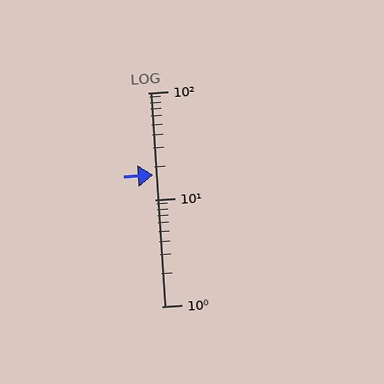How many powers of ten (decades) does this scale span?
The scale spans 2 decades, from 1 to 100.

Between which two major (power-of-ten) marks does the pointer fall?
The pointer is between 10 and 100.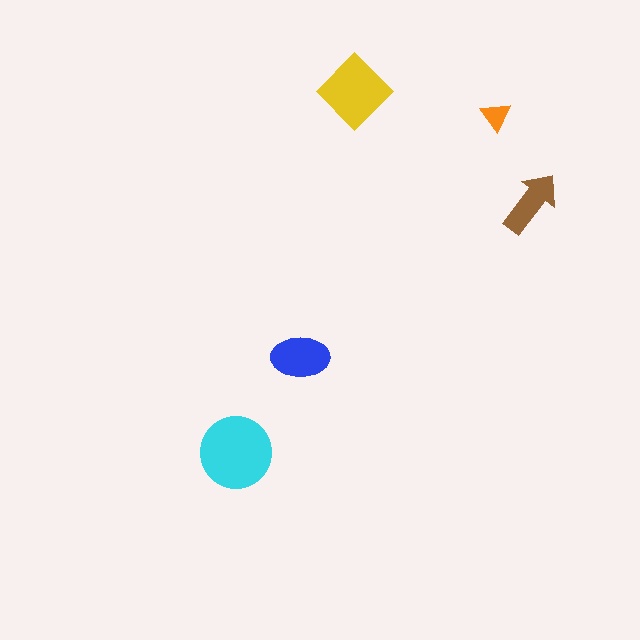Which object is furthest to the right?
The brown arrow is rightmost.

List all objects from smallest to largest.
The orange triangle, the brown arrow, the blue ellipse, the yellow diamond, the cyan circle.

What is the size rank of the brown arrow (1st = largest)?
4th.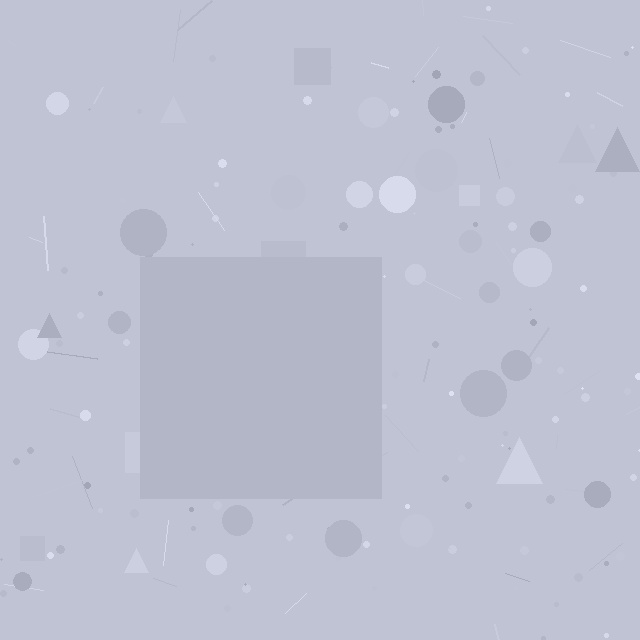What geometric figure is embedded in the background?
A square is embedded in the background.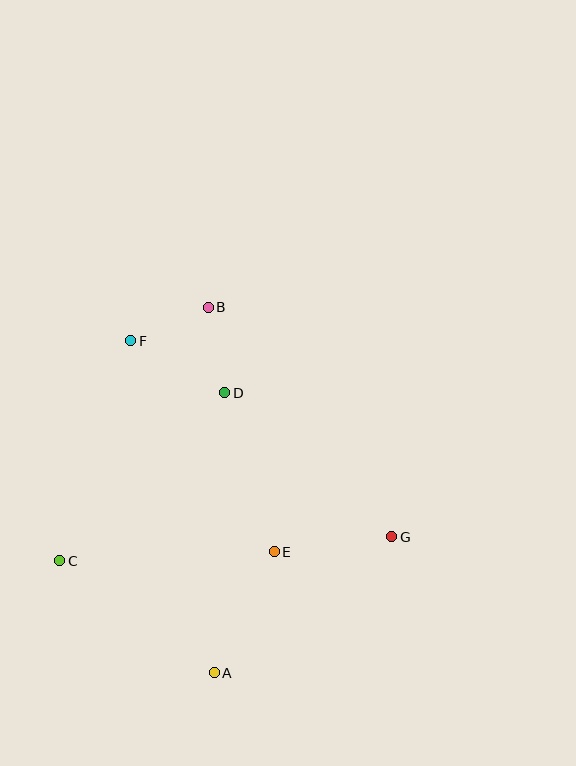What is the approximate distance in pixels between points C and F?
The distance between C and F is approximately 231 pixels.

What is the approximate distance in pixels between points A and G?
The distance between A and G is approximately 223 pixels.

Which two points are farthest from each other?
Points A and B are farthest from each other.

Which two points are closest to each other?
Points B and F are closest to each other.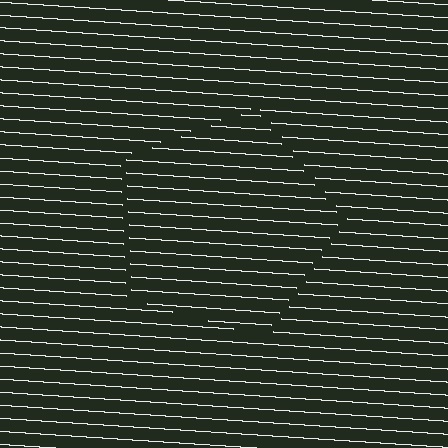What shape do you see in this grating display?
An illusory pentagon. The interior of the shape contains the same grating, shifted by half a period — the contour is defined by the phase discontinuity where line-ends from the inner and outer gratings abut.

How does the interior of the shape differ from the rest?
The interior of the shape contains the same grating, shifted by half a period — the contour is defined by the phase discontinuity where line-ends from the inner and outer gratings abut.